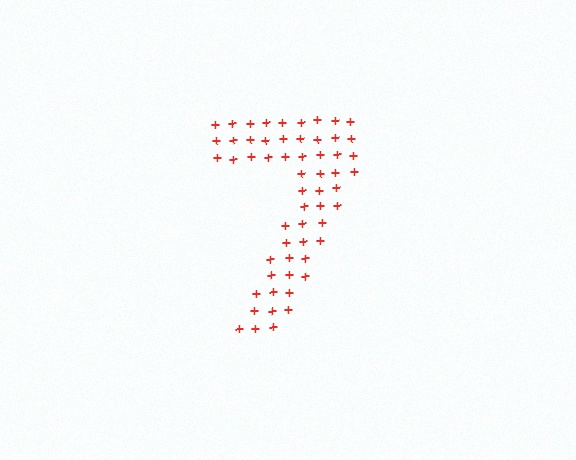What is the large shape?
The large shape is the digit 7.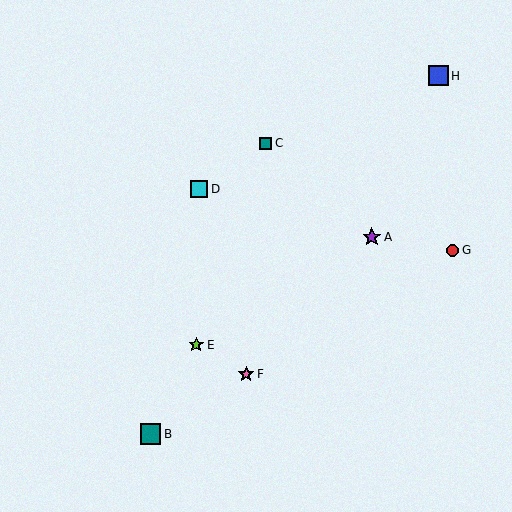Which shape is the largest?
The teal square (labeled B) is the largest.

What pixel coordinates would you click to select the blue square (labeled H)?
Click at (439, 76) to select the blue square H.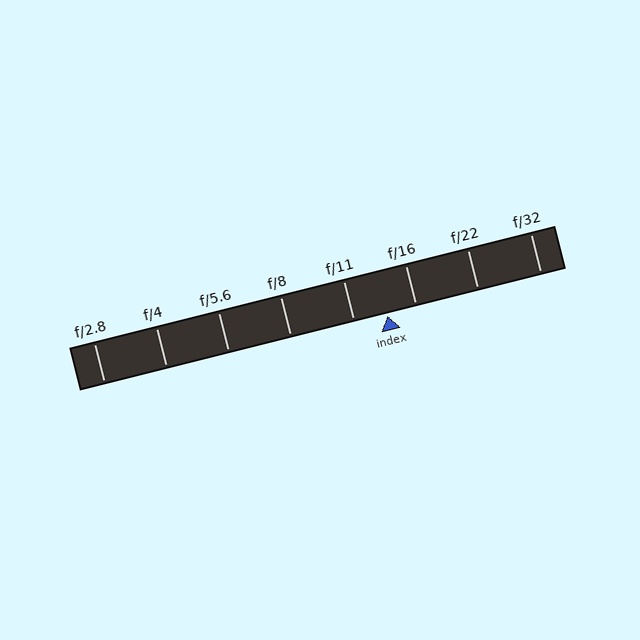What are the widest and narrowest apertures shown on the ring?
The widest aperture shown is f/2.8 and the narrowest is f/32.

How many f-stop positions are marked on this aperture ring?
There are 8 f-stop positions marked.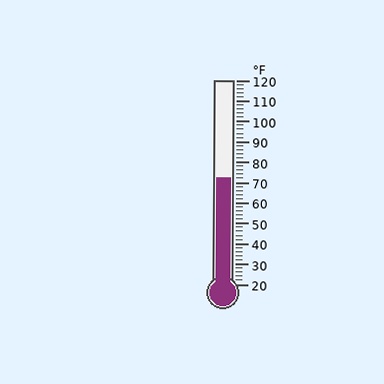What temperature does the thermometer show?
The thermometer shows approximately 72°F.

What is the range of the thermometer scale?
The thermometer scale ranges from 20°F to 120°F.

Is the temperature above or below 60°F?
The temperature is above 60°F.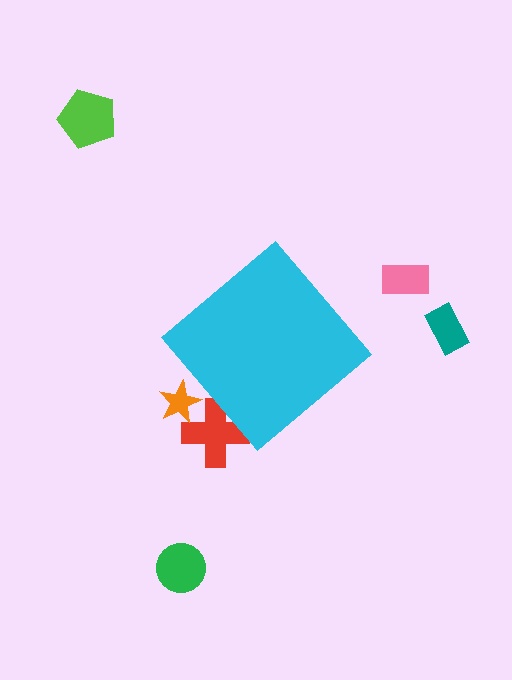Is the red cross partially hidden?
Yes, the red cross is partially hidden behind the cyan diamond.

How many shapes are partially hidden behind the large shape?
2 shapes are partially hidden.